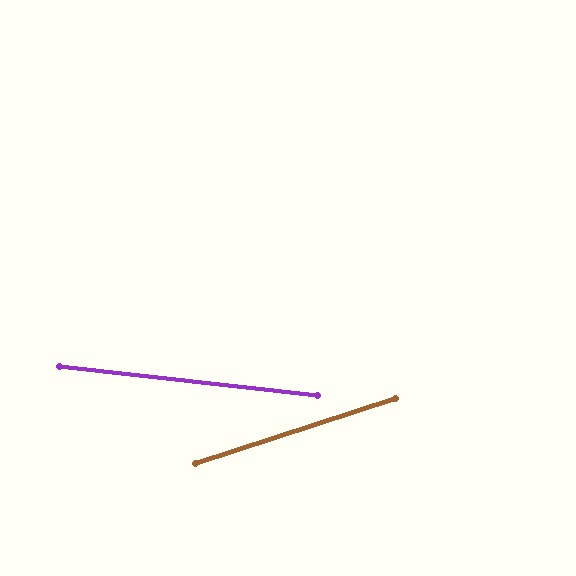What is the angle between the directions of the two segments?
Approximately 24 degrees.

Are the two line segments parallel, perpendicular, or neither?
Neither parallel nor perpendicular — they differ by about 24°.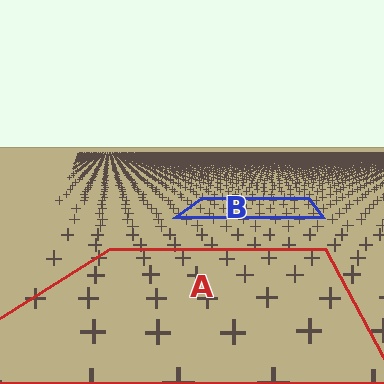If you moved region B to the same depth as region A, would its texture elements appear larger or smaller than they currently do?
They would appear larger. At a closer depth, the same texture elements are projected at a bigger on-screen size.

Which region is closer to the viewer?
Region A is closer. The texture elements there are larger and more spread out.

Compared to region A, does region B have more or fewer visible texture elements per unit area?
Region B has more texture elements per unit area — they are packed more densely because it is farther away.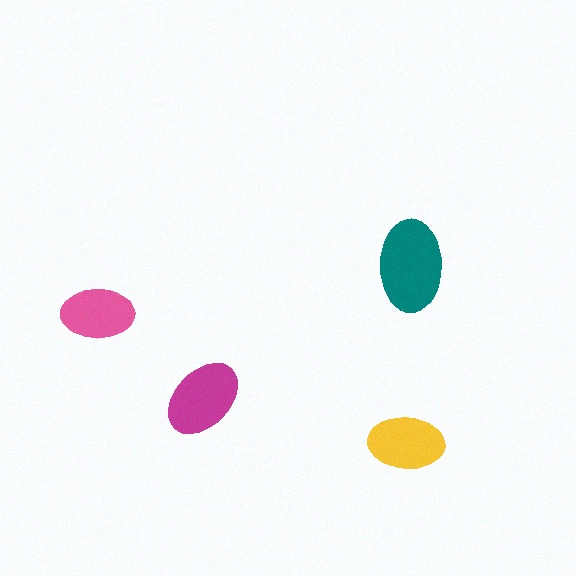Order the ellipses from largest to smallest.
the teal one, the magenta one, the yellow one, the pink one.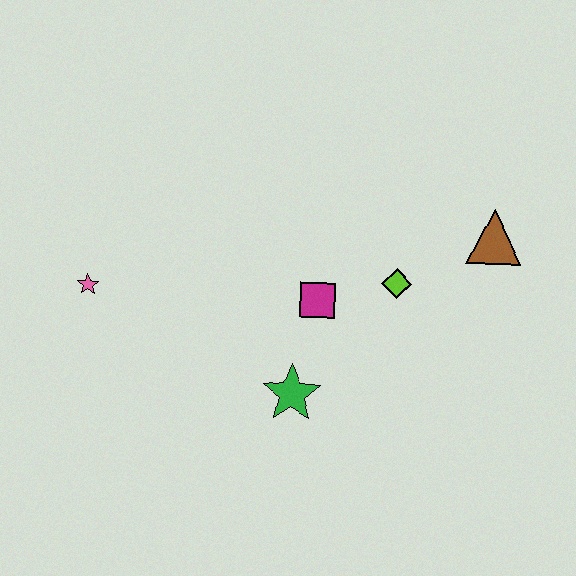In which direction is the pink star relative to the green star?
The pink star is to the left of the green star.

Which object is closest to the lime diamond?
The magenta square is closest to the lime diamond.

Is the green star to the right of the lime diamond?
No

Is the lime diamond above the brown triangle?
No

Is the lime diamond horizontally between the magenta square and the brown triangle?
Yes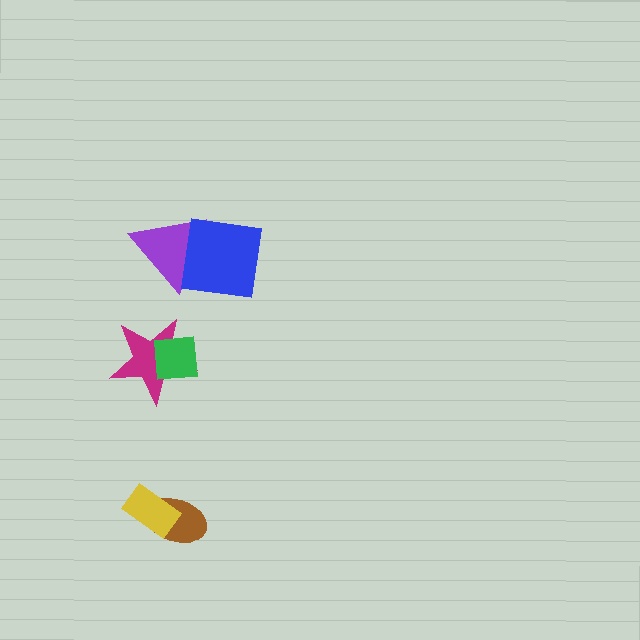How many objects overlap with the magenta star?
1 object overlaps with the magenta star.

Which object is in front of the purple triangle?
The blue square is in front of the purple triangle.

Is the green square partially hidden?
No, no other shape covers it.